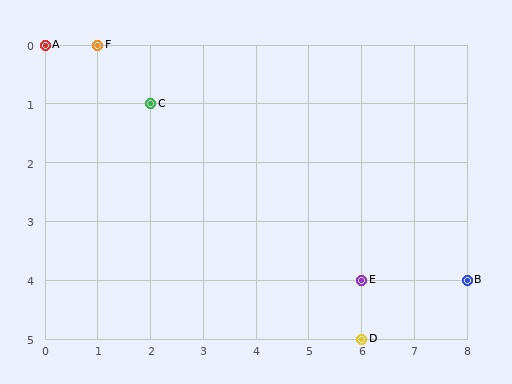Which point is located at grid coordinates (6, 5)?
Point D is at (6, 5).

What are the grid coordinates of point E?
Point E is at grid coordinates (6, 4).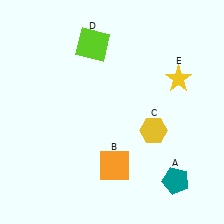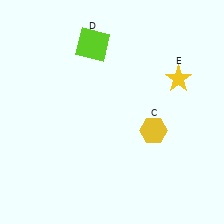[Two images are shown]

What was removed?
The orange square (B), the teal pentagon (A) were removed in Image 2.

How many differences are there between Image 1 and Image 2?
There are 2 differences between the two images.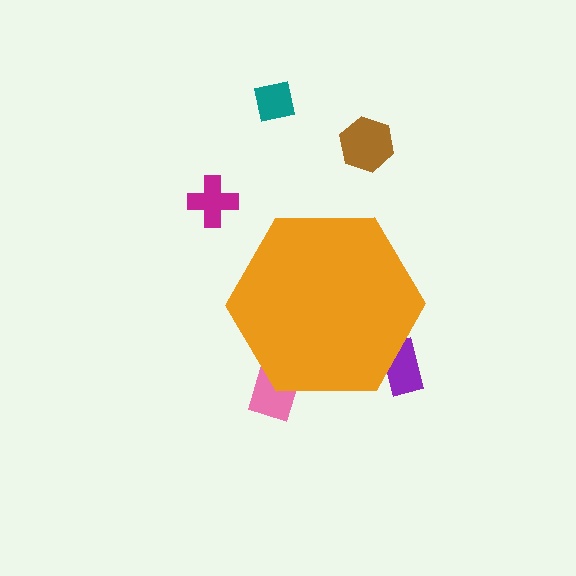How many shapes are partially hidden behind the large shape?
2 shapes are partially hidden.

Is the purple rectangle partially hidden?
Yes, the purple rectangle is partially hidden behind the orange hexagon.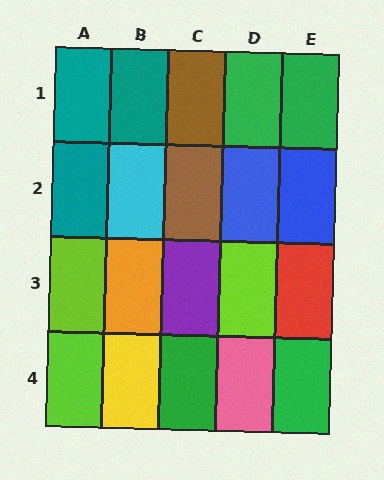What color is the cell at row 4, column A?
Lime.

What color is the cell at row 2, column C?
Brown.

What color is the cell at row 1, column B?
Teal.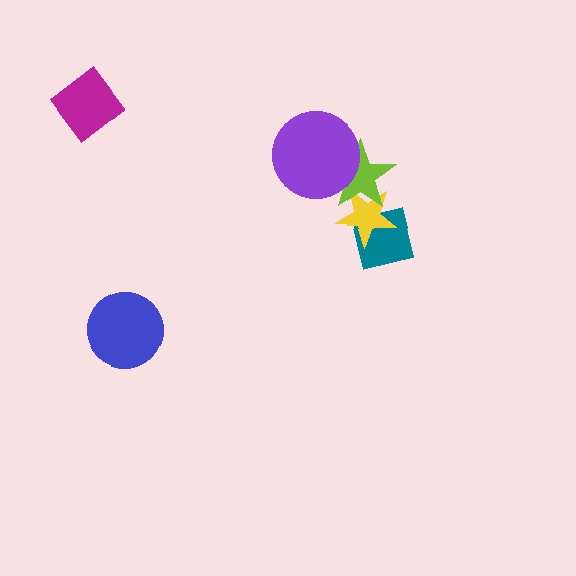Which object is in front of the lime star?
The purple circle is in front of the lime star.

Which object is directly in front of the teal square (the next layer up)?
The yellow star is directly in front of the teal square.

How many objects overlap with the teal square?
2 objects overlap with the teal square.